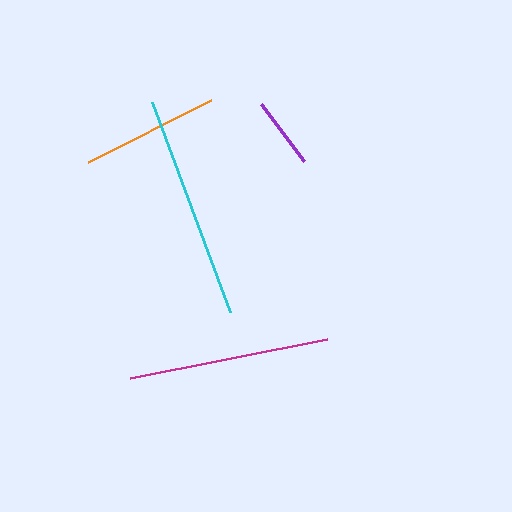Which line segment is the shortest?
The purple line is the shortest at approximately 72 pixels.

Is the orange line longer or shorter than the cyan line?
The cyan line is longer than the orange line.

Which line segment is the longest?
The cyan line is the longest at approximately 224 pixels.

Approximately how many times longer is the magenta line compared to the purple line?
The magenta line is approximately 2.8 times the length of the purple line.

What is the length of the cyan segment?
The cyan segment is approximately 224 pixels long.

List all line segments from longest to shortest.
From longest to shortest: cyan, magenta, orange, purple.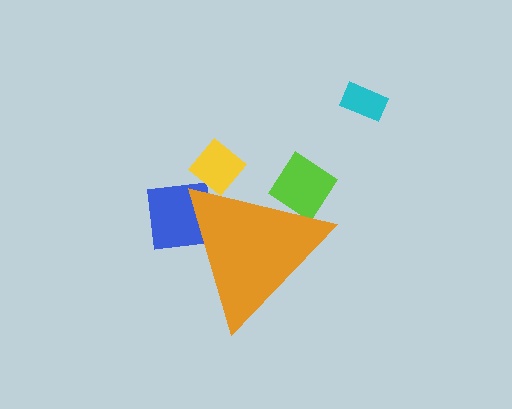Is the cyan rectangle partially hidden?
No, the cyan rectangle is fully visible.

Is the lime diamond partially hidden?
Yes, the lime diamond is partially hidden behind the orange triangle.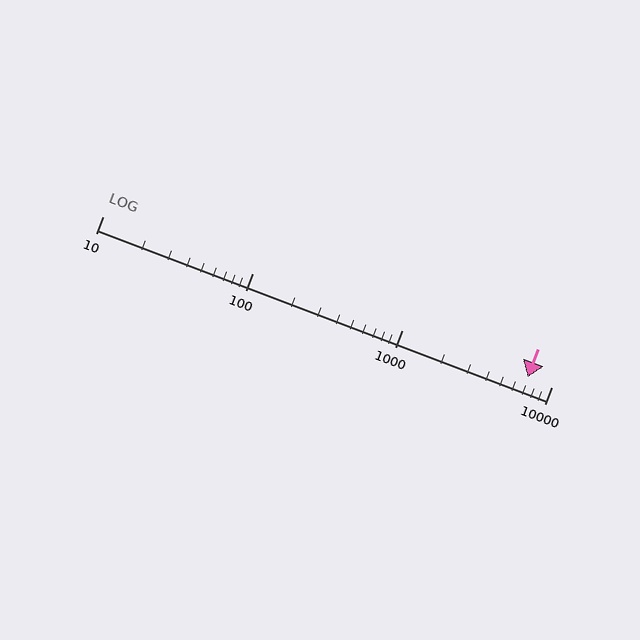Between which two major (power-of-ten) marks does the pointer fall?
The pointer is between 1000 and 10000.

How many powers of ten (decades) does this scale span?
The scale spans 3 decades, from 10 to 10000.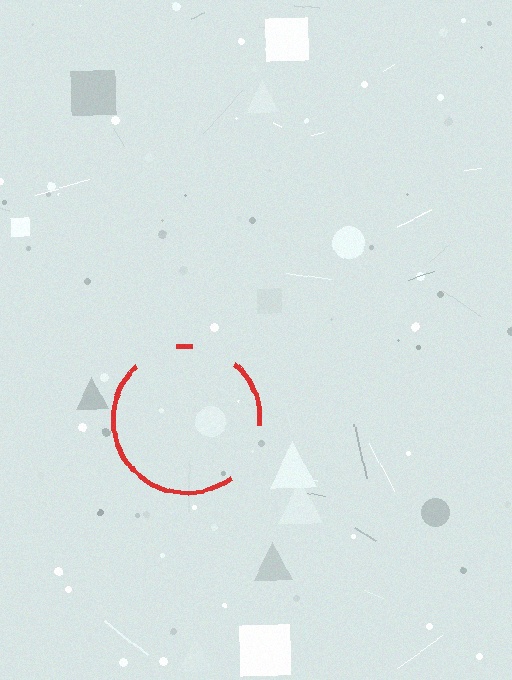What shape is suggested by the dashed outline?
The dashed outline suggests a circle.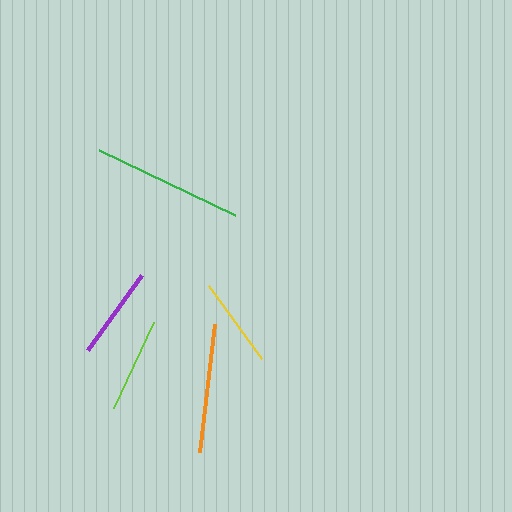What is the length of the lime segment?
The lime segment is approximately 95 pixels long.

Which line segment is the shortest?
The yellow line is the shortest at approximately 89 pixels.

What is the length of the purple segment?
The purple segment is approximately 92 pixels long.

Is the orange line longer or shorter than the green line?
The green line is longer than the orange line.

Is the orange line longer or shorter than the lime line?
The orange line is longer than the lime line.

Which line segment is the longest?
The green line is the longest at approximately 151 pixels.